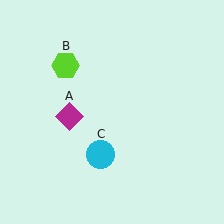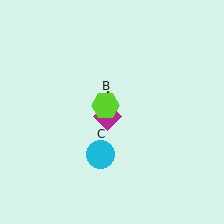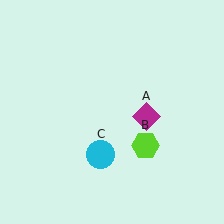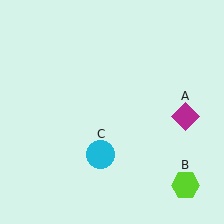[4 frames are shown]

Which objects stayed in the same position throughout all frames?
Cyan circle (object C) remained stationary.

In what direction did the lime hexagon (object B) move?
The lime hexagon (object B) moved down and to the right.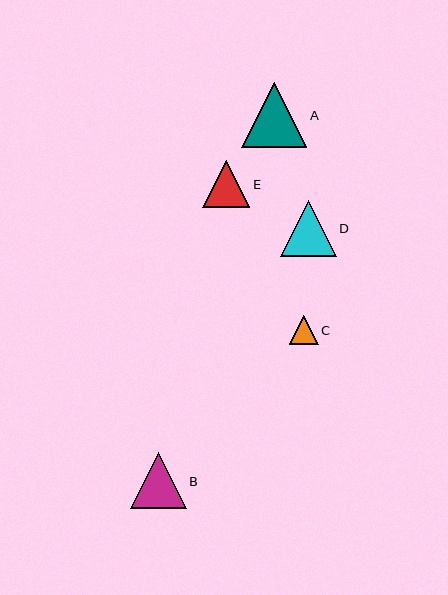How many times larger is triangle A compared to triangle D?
Triangle A is approximately 1.2 times the size of triangle D.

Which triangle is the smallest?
Triangle C is the smallest with a size of approximately 29 pixels.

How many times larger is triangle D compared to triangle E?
Triangle D is approximately 1.2 times the size of triangle E.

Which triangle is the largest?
Triangle A is the largest with a size of approximately 65 pixels.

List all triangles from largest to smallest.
From largest to smallest: A, D, B, E, C.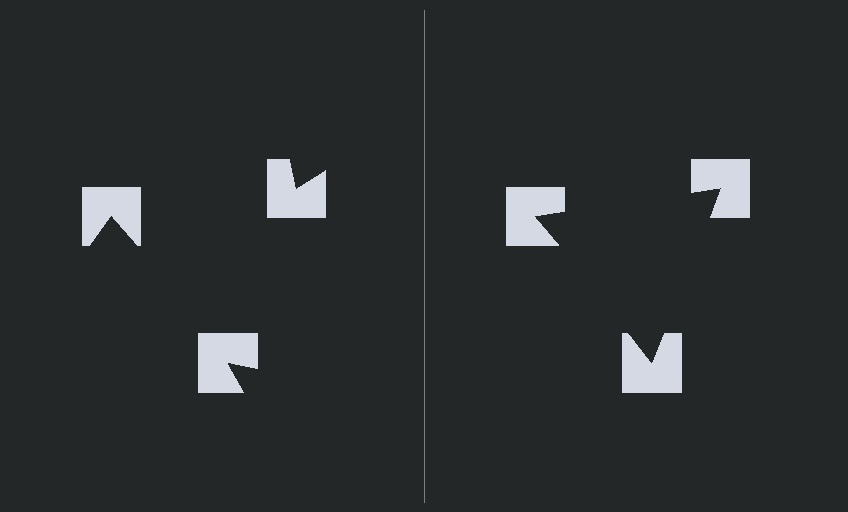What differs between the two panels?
The notched squares are positioned identically on both sides; only the wedge orientations differ. On the right they align to a triangle; on the left they are misaligned.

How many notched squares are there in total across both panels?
6 — 3 on each side.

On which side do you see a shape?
An illusory triangle appears on the right side. On the left side the wedge cuts are rotated, so no coherent shape forms.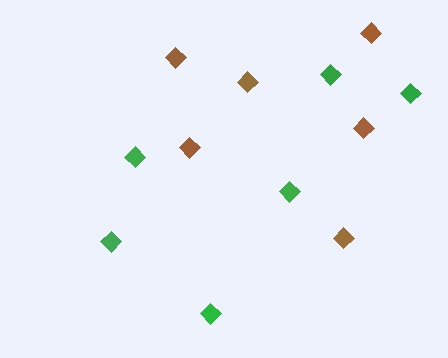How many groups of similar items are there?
There are 2 groups: one group of brown diamonds (6) and one group of green diamonds (6).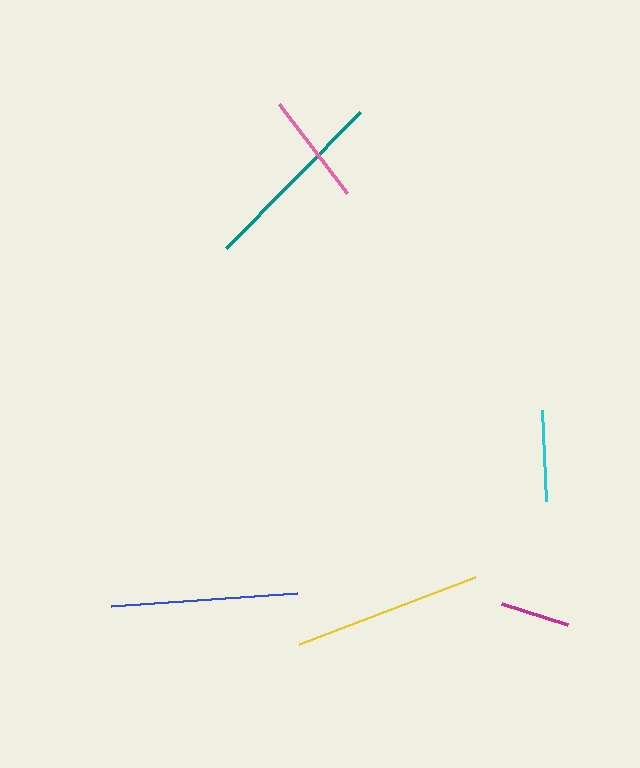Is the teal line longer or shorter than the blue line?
The teal line is longer than the blue line.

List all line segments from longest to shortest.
From longest to shortest: teal, yellow, blue, pink, cyan, magenta.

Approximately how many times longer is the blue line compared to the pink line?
The blue line is approximately 1.7 times the length of the pink line.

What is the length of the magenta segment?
The magenta segment is approximately 70 pixels long.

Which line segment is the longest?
The teal line is the longest at approximately 191 pixels.